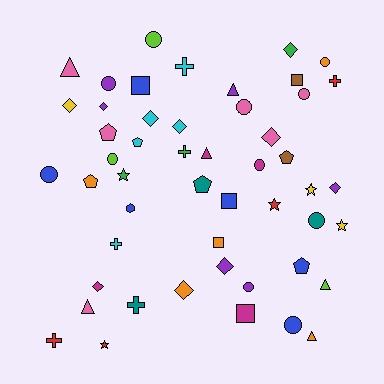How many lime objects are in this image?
There are 3 lime objects.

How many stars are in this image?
There are 5 stars.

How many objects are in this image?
There are 50 objects.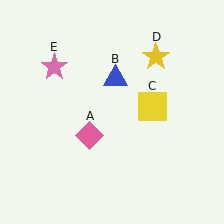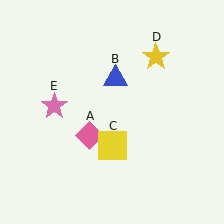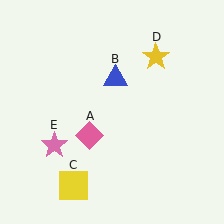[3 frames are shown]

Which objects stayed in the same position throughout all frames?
Pink diamond (object A) and blue triangle (object B) and yellow star (object D) remained stationary.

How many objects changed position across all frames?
2 objects changed position: yellow square (object C), pink star (object E).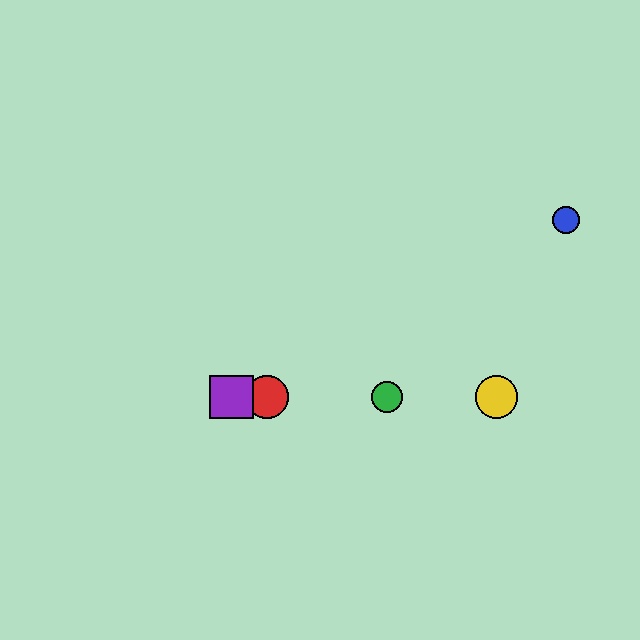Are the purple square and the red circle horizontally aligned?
Yes, both are at y≈397.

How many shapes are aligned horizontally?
4 shapes (the red circle, the green circle, the yellow circle, the purple square) are aligned horizontally.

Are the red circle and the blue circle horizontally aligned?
No, the red circle is at y≈397 and the blue circle is at y≈220.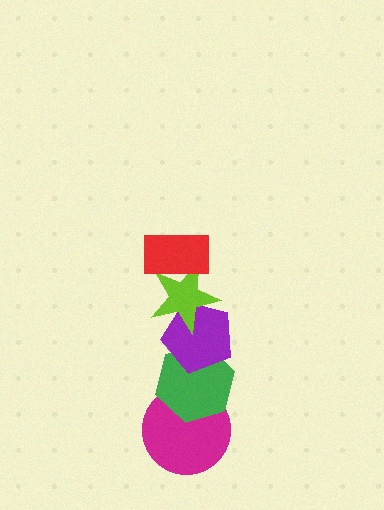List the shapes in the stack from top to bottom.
From top to bottom: the red rectangle, the lime star, the purple pentagon, the green hexagon, the magenta circle.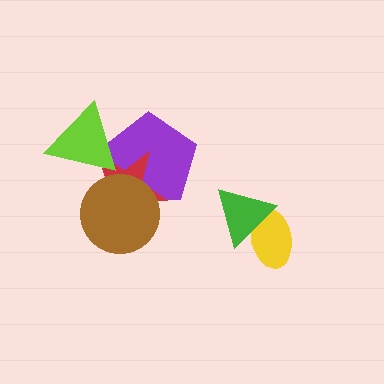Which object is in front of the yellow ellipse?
The green triangle is in front of the yellow ellipse.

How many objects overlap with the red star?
3 objects overlap with the red star.